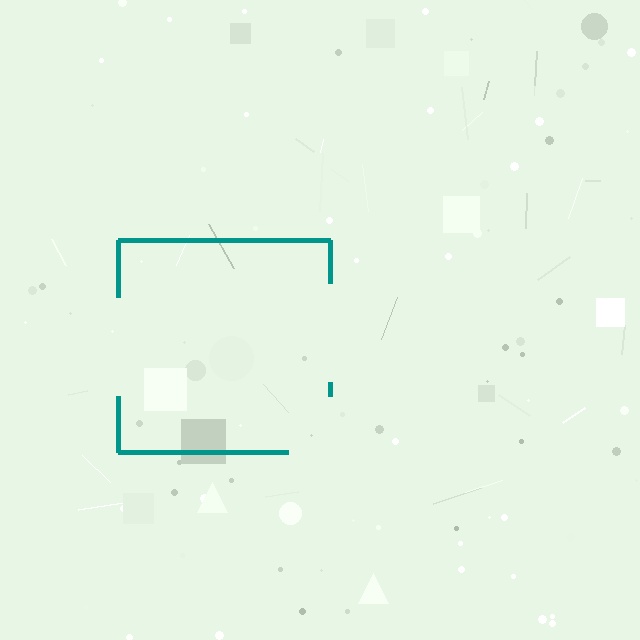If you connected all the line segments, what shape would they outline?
They would outline a square.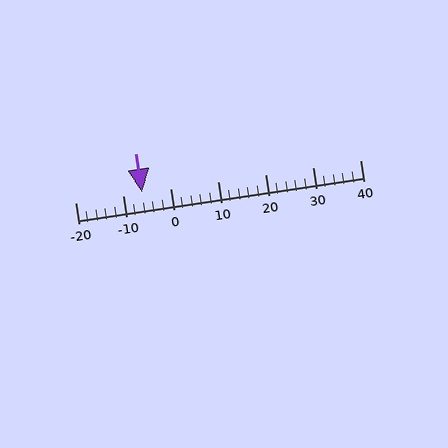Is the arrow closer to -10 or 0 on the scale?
The arrow is closer to -10.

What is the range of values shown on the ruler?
The ruler shows values from -20 to 40.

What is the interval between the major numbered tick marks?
The major tick marks are spaced 10 units apart.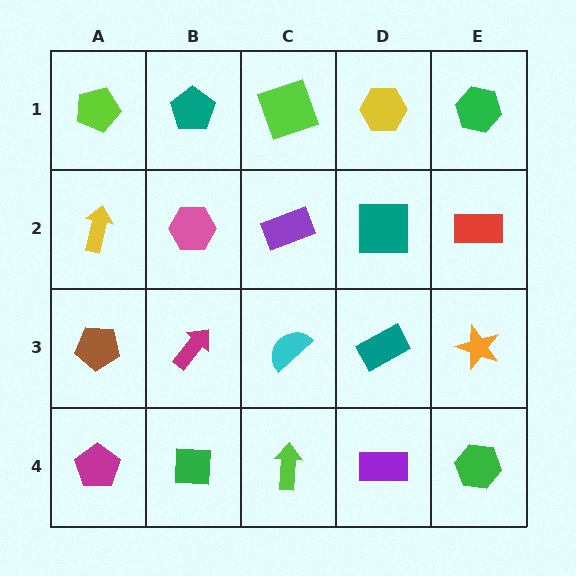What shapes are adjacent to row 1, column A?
A yellow arrow (row 2, column A), a teal pentagon (row 1, column B).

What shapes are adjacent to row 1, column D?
A teal square (row 2, column D), a lime square (row 1, column C), a green hexagon (row 1, column E).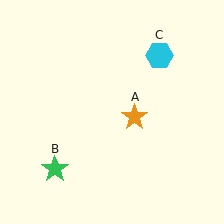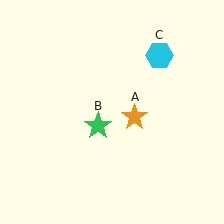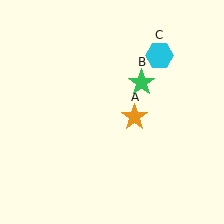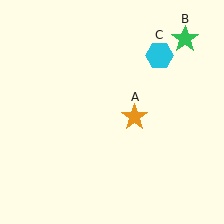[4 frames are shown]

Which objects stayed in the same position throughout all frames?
Orange star (object A) and cyan hexagon (object C) remained stationary.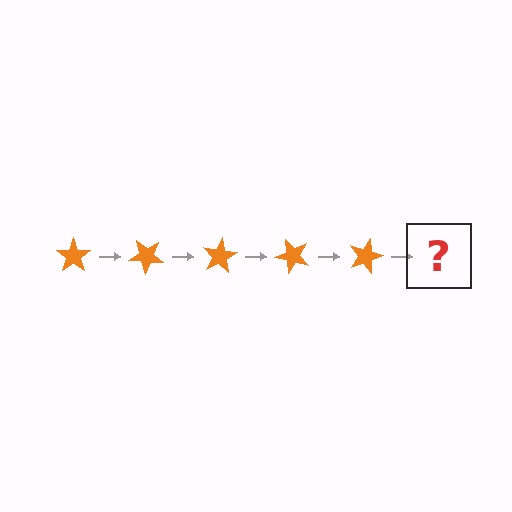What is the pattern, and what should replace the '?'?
The pattern is that the star rotates 40 degrees each step. The '?' should be an orange star rotated 200 degrees.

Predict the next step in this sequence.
The next step is an orange star rotated 200 degrees.